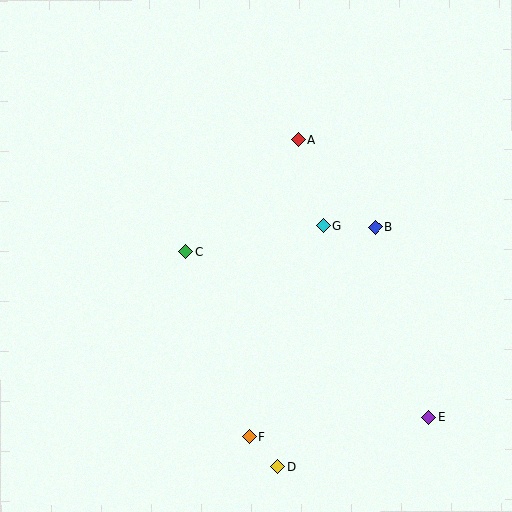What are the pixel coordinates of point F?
Point F is at (249, 437).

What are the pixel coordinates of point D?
Point D is at (278, 467).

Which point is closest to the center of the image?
Point C at (186, 252) is closest to the center.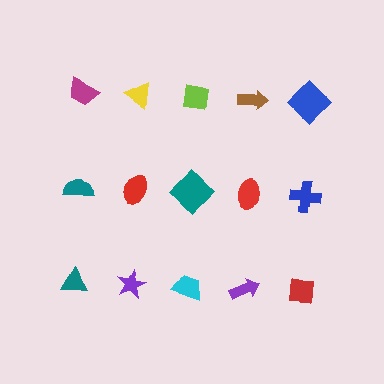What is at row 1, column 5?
A blue diamond.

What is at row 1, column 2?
A yellow triangle.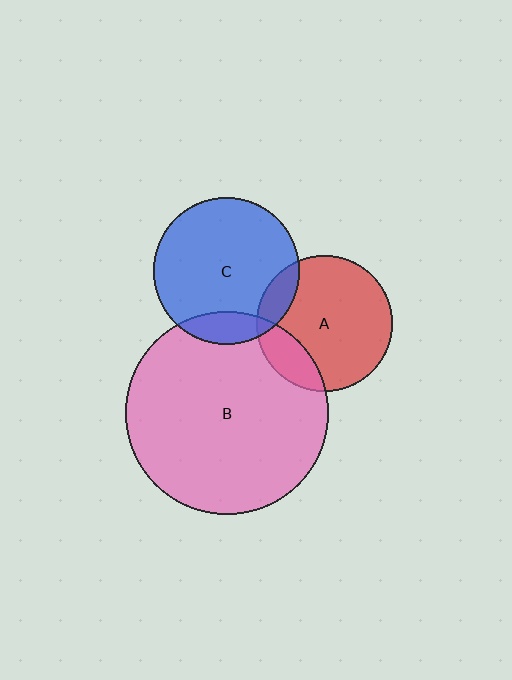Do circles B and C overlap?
Yes.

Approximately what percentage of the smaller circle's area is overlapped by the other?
Approximately 15%.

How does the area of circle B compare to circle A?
Approximately 2.2 times.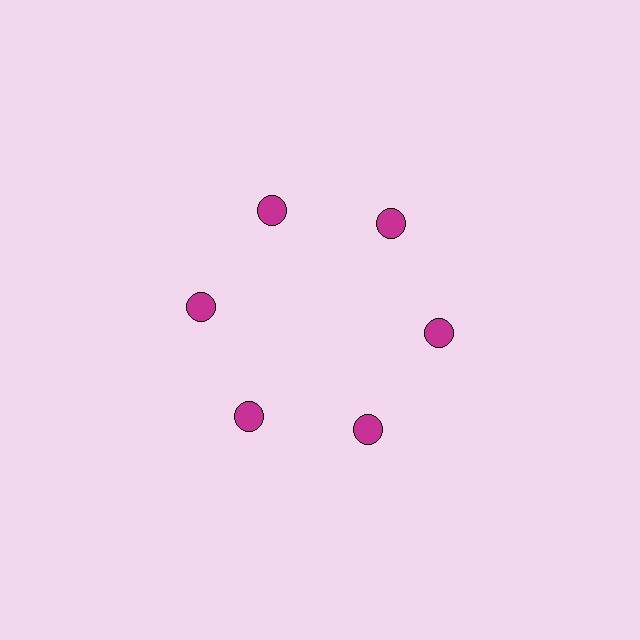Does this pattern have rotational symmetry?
Yes, this pattern has 6-fold rotational symmetry. It looks the same after rotating 60 degrees around the center.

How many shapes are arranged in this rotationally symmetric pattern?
There are 6 shapes, arranged in 6 groups of 1.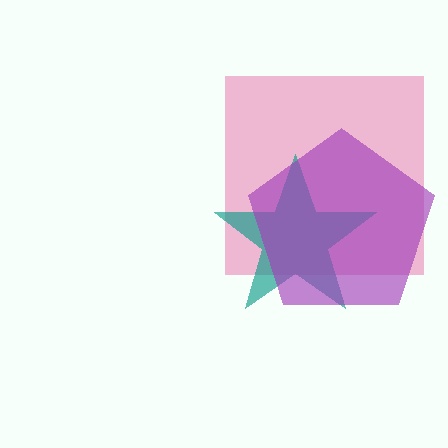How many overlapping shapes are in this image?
There are 3 overlapping shapes in the image.